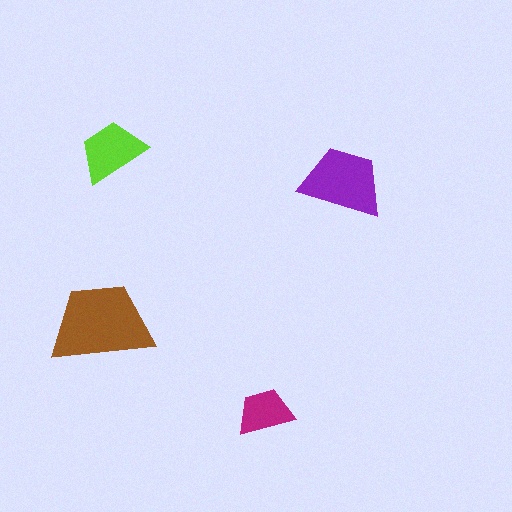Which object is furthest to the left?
The brown trapezoid is leftmost.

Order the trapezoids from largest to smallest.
the brown one, the purple one, the lime one, the magenta one.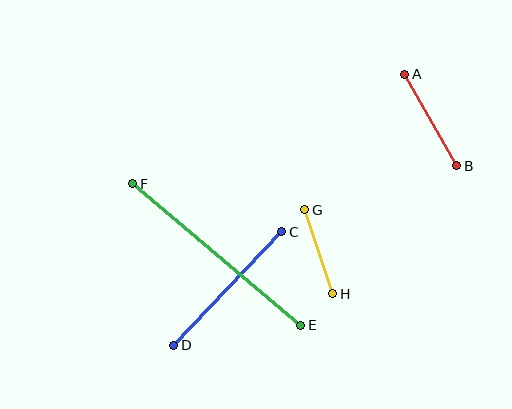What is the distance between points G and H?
The distance is approximately 88 pixels.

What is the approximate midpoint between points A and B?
The midpoint is at approximately (431, 120) pixels.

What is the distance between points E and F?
The distance is approximately 220 pixels.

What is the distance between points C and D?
The distance is approximately 157 pixels.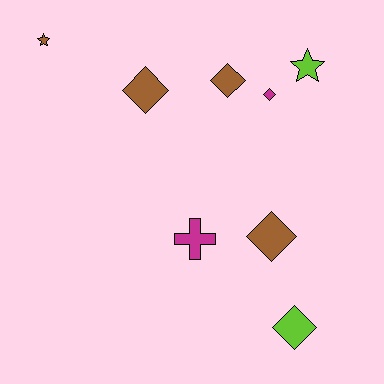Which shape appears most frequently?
Diamond, with 5 objects.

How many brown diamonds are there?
There are 3 brown diamonds.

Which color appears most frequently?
Brown, with 4 objects.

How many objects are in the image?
There are 8 objects.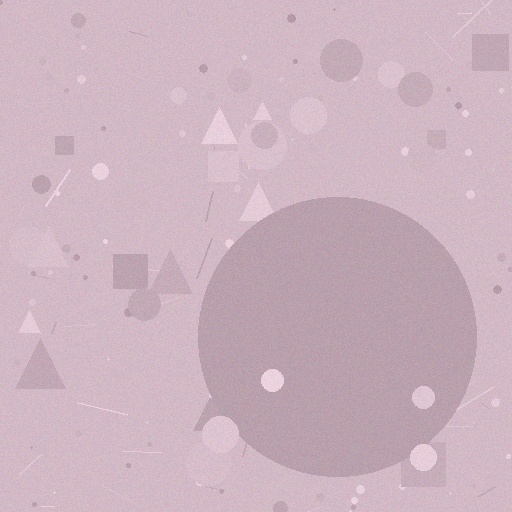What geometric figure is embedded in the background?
A circle is embedded in the background.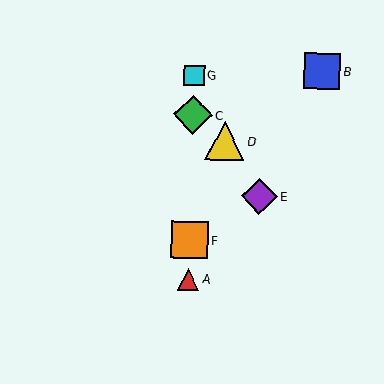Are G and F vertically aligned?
Yes, both are at x≈194.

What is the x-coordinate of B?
Object B is at x≈322.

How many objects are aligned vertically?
4 objects (A, C, F, G) are aligned vertically.